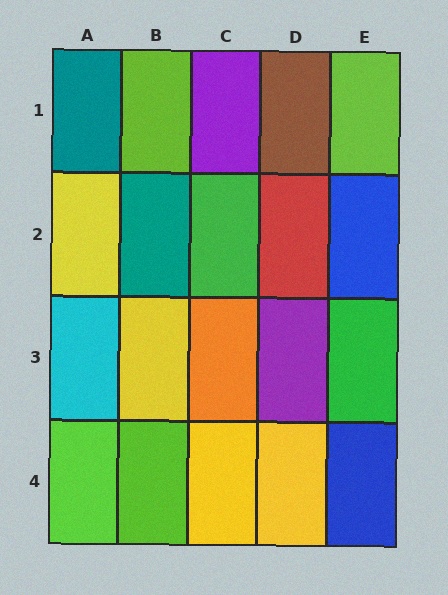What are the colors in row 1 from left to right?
Teal, lime, purple, brown, lime.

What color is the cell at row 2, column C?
Green.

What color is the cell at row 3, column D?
Purple.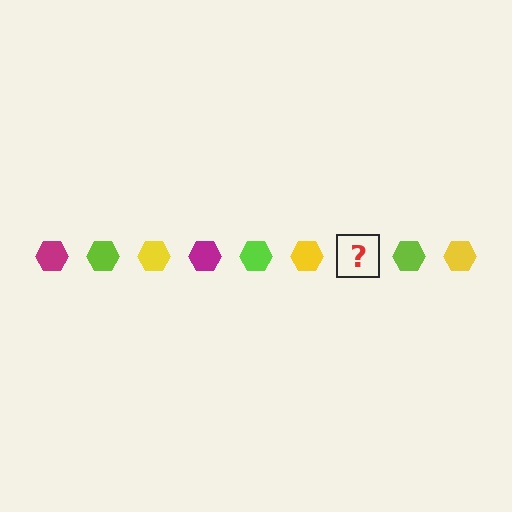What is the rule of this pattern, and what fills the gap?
The rule is that the pattern cycles through magenta, lime, yellow hexagons. The gap should be filled with a magenta hexagon.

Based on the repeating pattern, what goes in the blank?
The blank should be a magenta hexagon.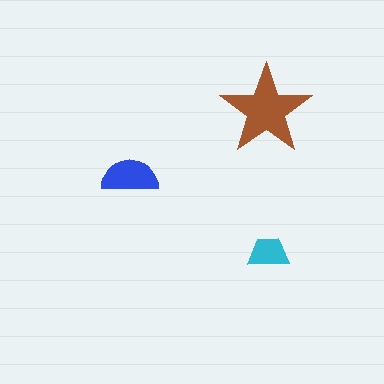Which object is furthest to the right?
The cyan trapezoid is rightmost.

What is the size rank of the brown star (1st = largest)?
1st.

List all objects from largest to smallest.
The brown star, the blue semicircle, the cyan trapezoid.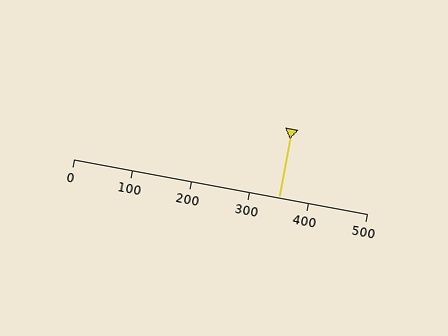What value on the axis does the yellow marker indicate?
The marker indicates approximately 350.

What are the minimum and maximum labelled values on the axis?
The axis runs from 0 to 500.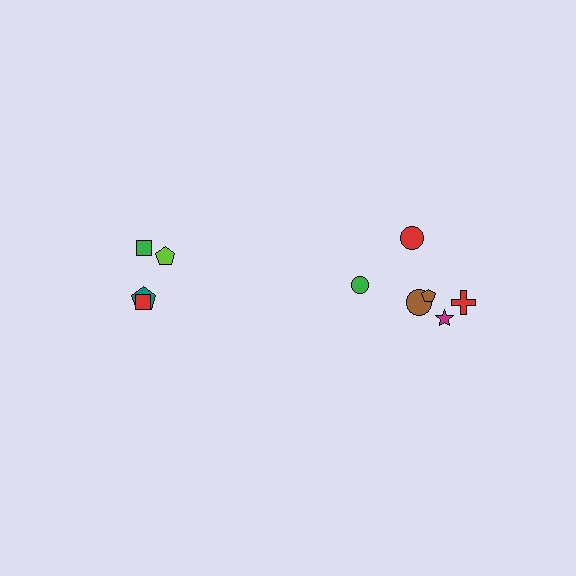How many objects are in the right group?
There are 6 objects.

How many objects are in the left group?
There are 4 objects.